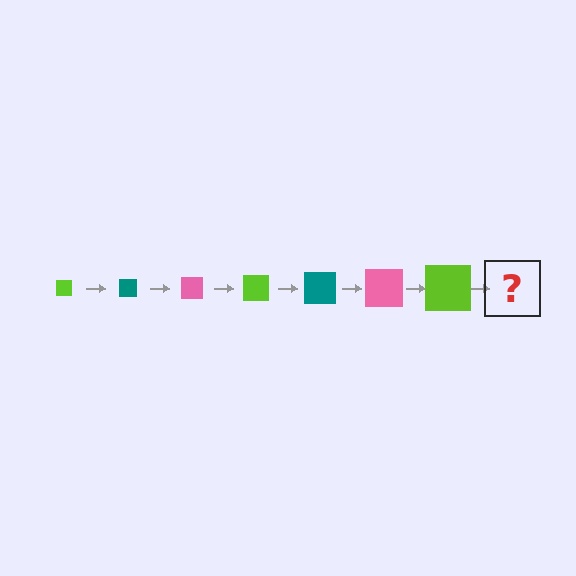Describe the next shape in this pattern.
It should be a teal square, larger than the previous one.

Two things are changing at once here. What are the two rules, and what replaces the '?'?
The two rules are that the square grows larger each step and the color cycles through lime, teal, and pink. The '?' should be a teal square, larger than the previous one.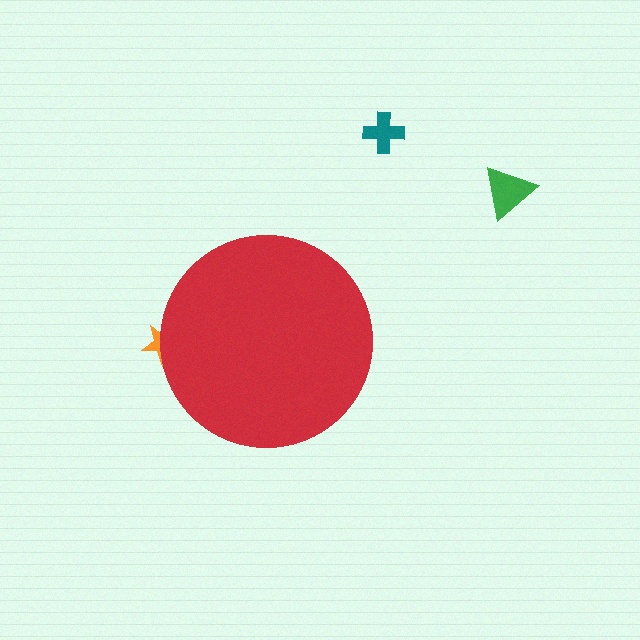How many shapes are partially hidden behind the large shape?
1 shape is partially hidden.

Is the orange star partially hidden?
Yes, the orange star is partially hidden behind the red circle.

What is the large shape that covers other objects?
A red circle.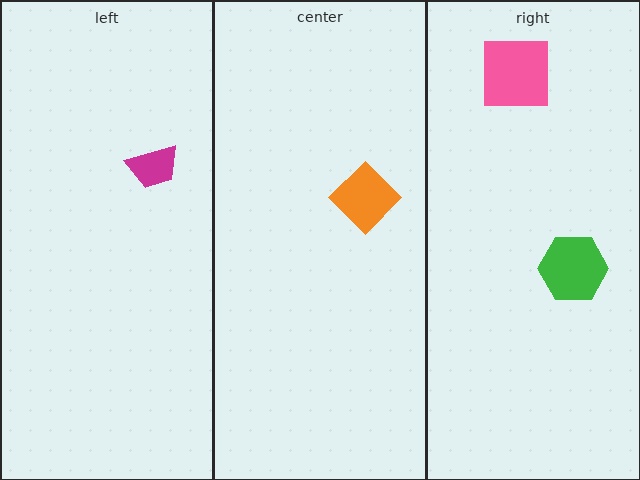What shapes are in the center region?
The orange diamond.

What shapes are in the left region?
The magenta trapezoid.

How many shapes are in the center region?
1.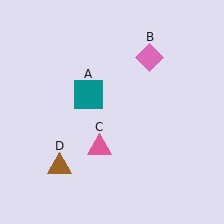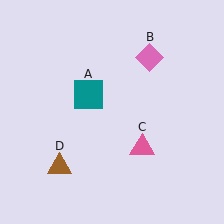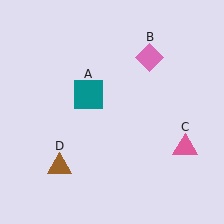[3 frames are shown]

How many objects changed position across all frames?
1 object changed position: pink triangle (object C).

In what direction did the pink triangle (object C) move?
The pink triangle (object C) moved right.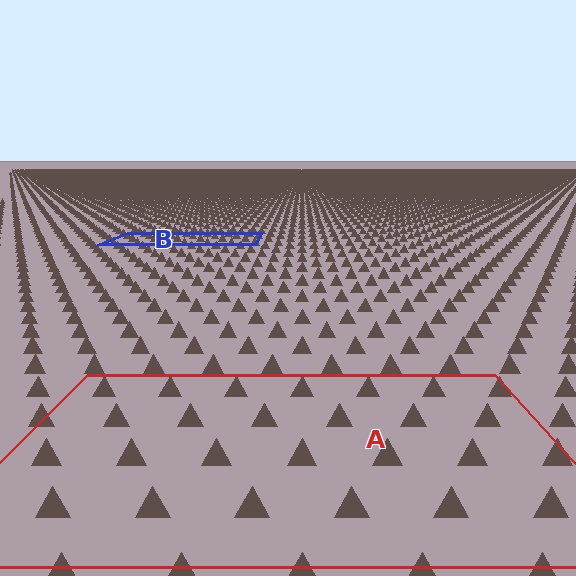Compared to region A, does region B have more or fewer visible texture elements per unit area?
Region B has more texture elements per unit area — they are packed more densely because it is farther away.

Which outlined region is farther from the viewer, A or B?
Region B is farther from the viewer — the texture elements inside it appear smaller and more densely packed.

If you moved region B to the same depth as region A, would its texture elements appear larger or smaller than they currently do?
They would appear larger. At a closer depth, the same texture elements are projected at a bigger on-screen size.